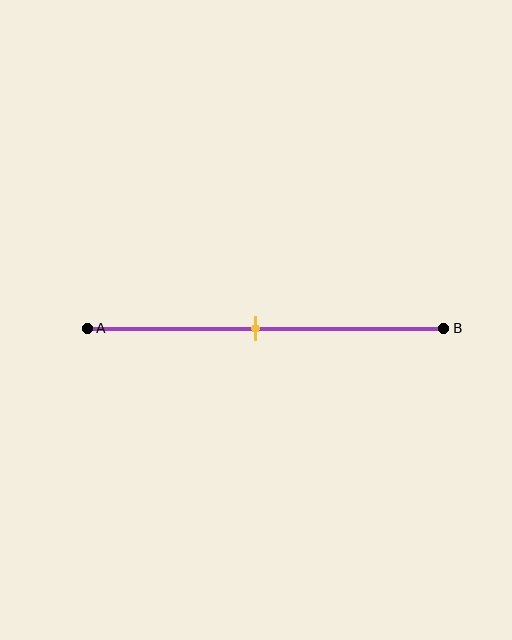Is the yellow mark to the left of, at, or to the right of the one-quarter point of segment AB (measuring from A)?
The yellow mark is to the right of the one-quarter point of segment AB.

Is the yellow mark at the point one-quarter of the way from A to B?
No, the mark is at about 45% from A, not at the 25% one-quarter point.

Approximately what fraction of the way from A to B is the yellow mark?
The yellow mark is approximately 45% of the way from A to B.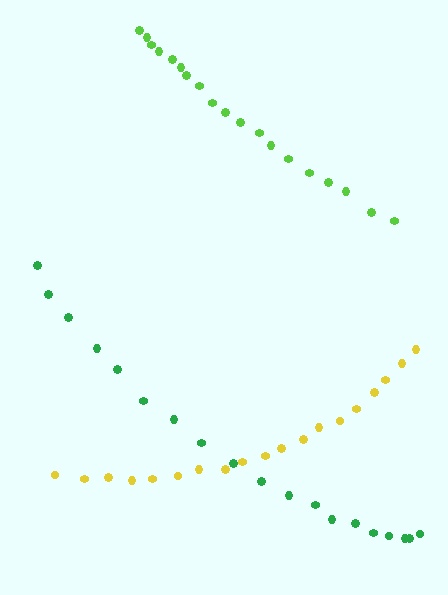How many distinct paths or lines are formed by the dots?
There are 3 distinct paths.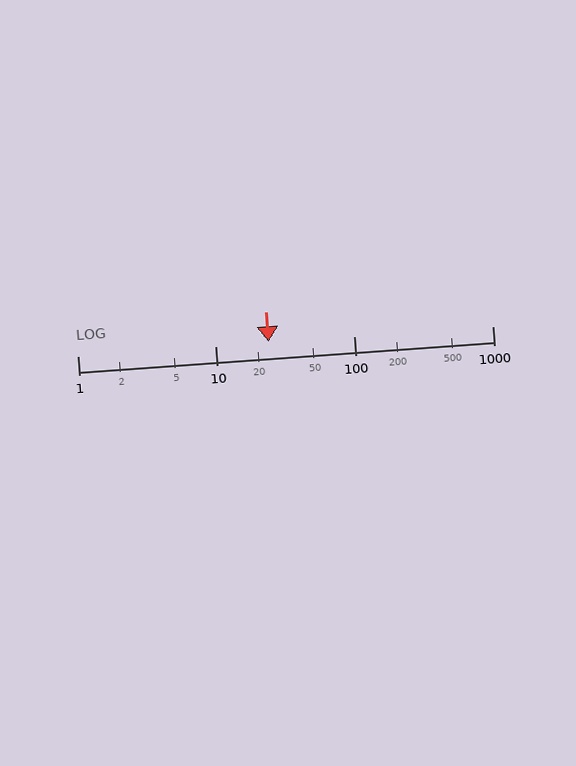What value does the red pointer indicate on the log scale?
The pointer indicates approximately 24.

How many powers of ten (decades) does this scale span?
The scale spans 3 decades, from 1 to 1000.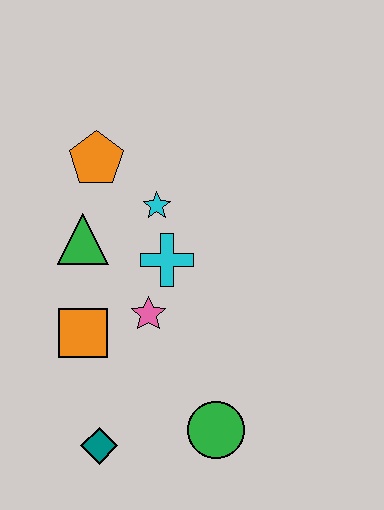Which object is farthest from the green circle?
The orange pentagon is farthest from the green circle.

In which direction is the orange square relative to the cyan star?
The orange square is below the cyan star.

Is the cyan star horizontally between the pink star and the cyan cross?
Yes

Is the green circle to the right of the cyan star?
Yes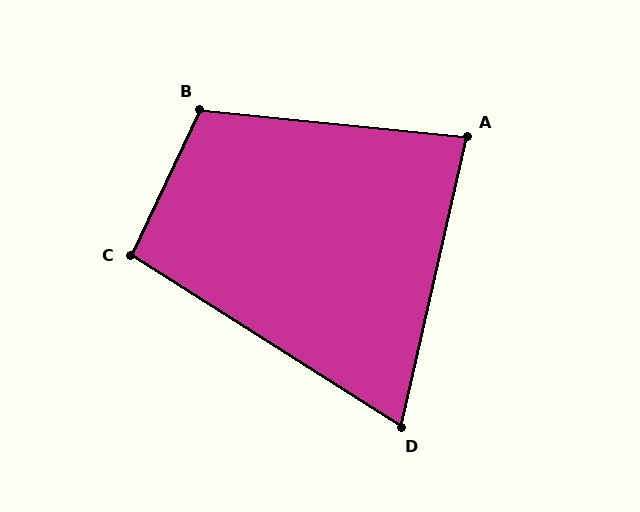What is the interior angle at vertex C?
Approximately 97 degrees (obtuse).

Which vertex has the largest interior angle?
B, at approximately 110 degrees.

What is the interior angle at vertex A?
Approximately 83 degrees (acute).